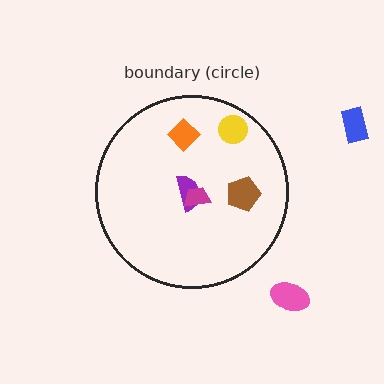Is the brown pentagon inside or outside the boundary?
Inside.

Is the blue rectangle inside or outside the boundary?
Outside.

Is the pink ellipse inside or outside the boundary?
Outside.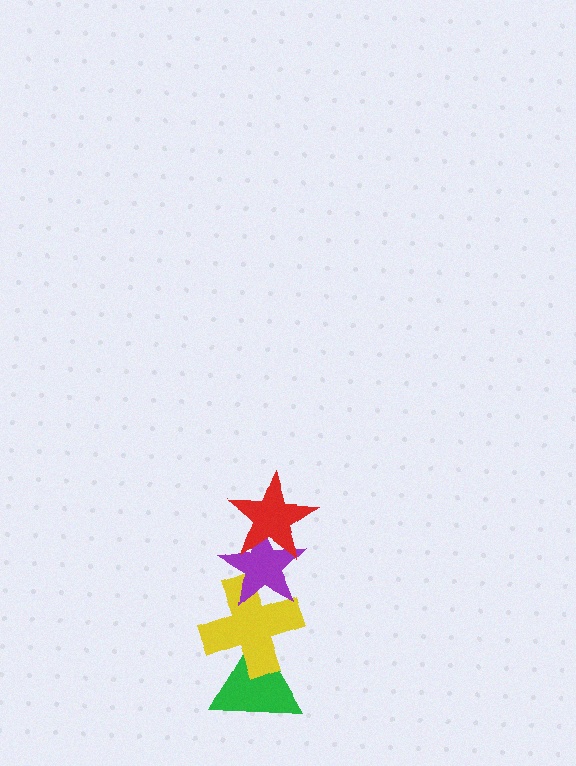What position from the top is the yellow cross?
The yellow cross is 3rd from the top.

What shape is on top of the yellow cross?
The purple star is on top of the yellow cross.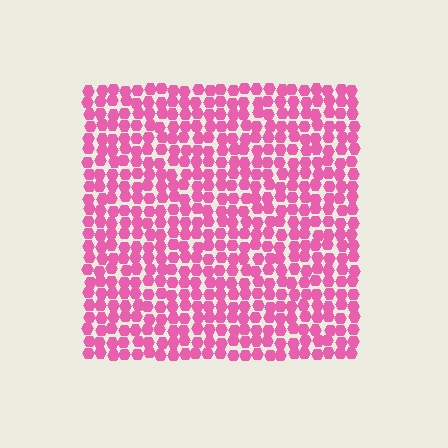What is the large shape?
The large shape is a square.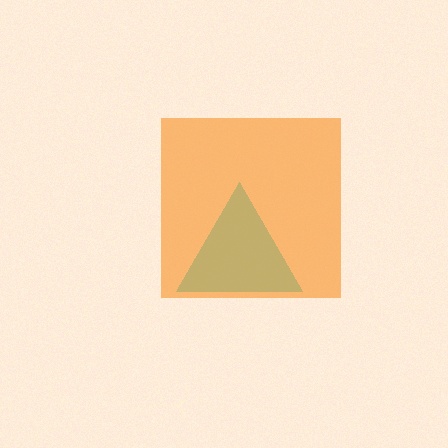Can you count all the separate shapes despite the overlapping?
Yes, there are 2 separate shapes.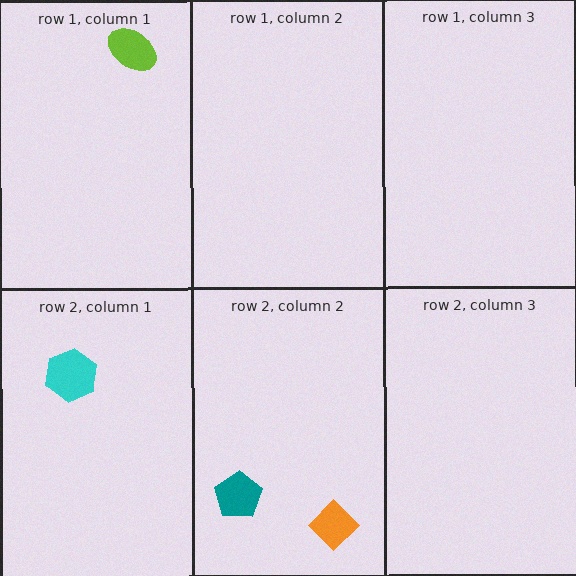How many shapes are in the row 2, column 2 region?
2.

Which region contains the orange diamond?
The row 2, column 2 region.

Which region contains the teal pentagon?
The row 2, column 2 region.